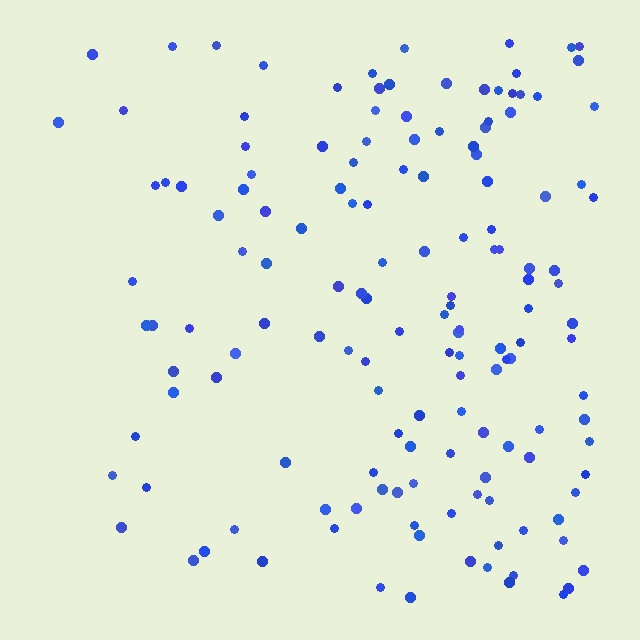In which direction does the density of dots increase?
From left to right, with the right side densest.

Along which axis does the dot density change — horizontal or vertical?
Horizontal.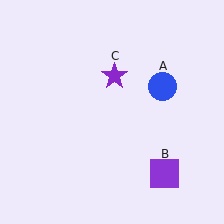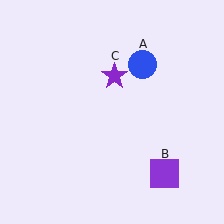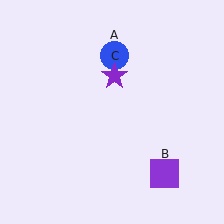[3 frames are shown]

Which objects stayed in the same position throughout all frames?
Purple square (object B) and purple star (object C) remained stationary.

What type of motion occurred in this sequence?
The blue circle (object A) rotated counterclockwise around the center of the scene.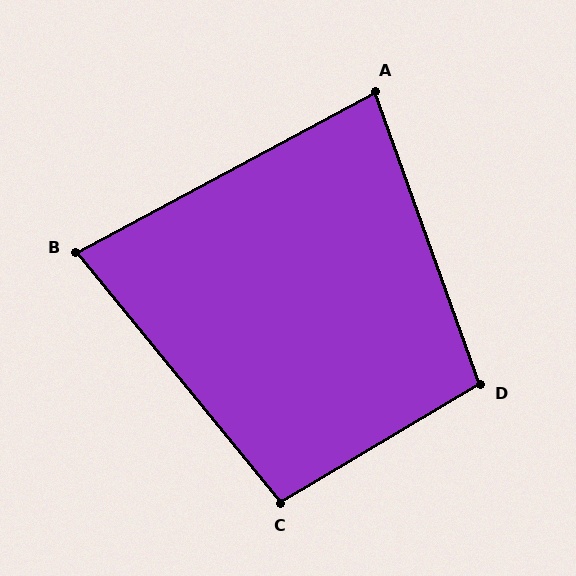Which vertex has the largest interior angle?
D, at approximately 101 degrees.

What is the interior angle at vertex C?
Approximately 98 degrees (obtuse).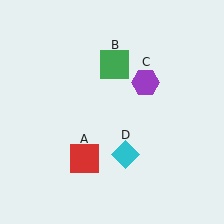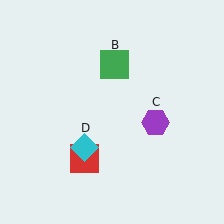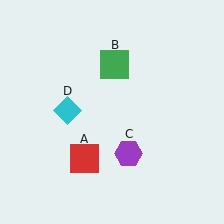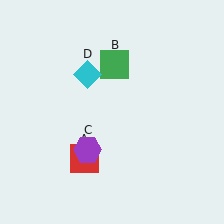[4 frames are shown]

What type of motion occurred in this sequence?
The purple hexagon (object C), cyan diamond (object D) rotated clockwise around the center of the scene.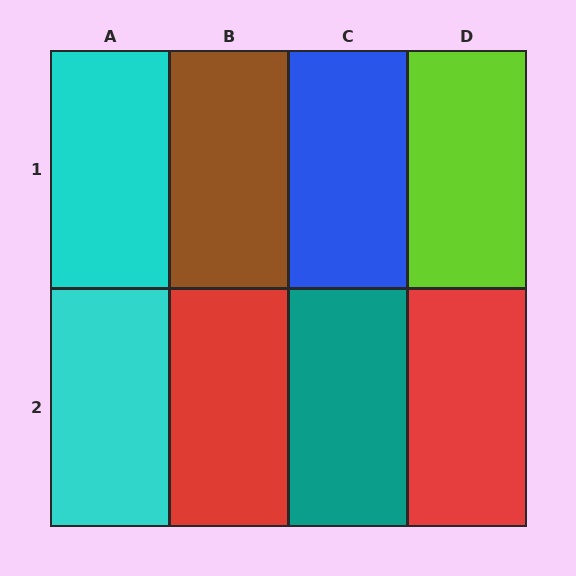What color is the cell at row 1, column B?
Brown.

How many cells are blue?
1 cell is blue.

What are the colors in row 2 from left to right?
Cyan, red, teal, red.